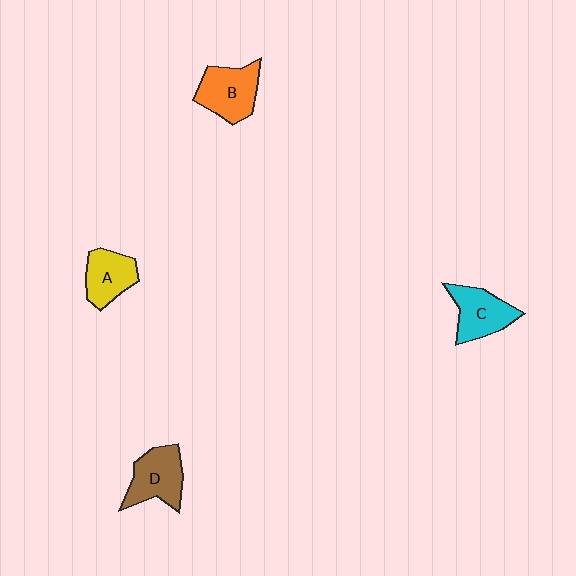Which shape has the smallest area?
Shape A (yellow).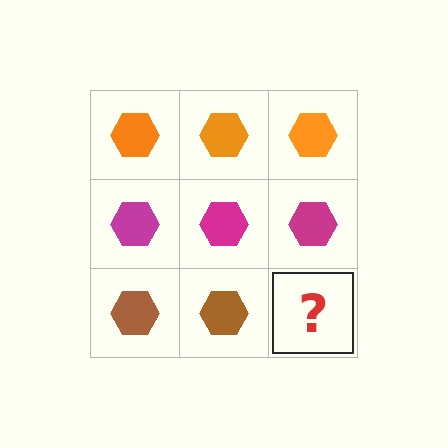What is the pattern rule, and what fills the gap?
The rule is that each row has a consistent color. The gap should be filled with a brown hexagon.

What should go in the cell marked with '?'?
The missing cell should contain a brown hexagon.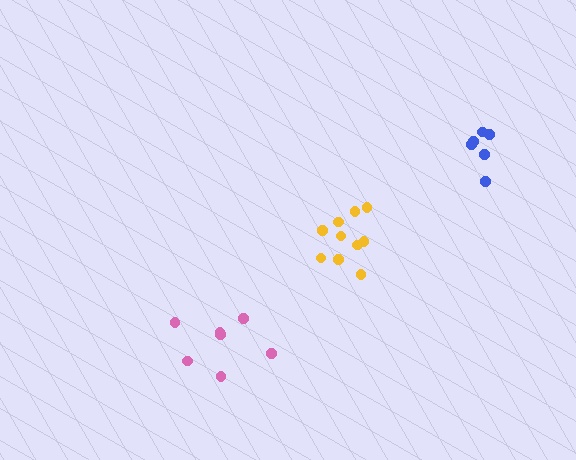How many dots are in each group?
Group 1: 7 dots, Group 2: 6 dots, Group 3: 10 dots (23 total).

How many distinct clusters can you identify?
There are 3 distinct clusters.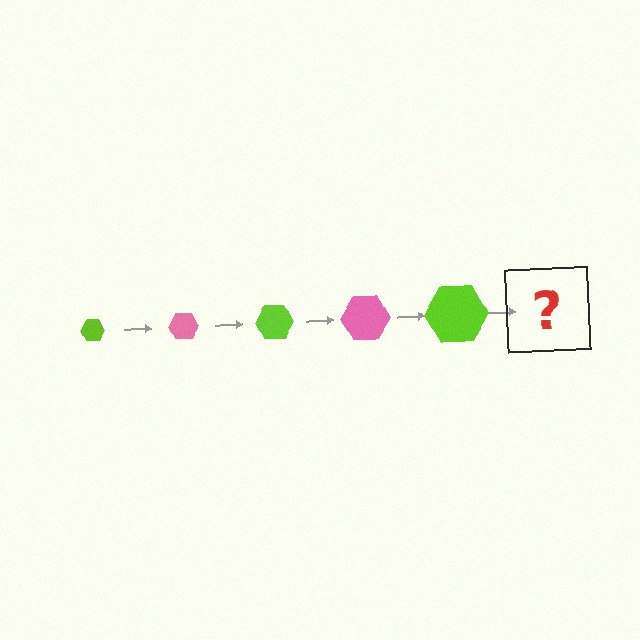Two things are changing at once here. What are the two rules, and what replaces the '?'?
The two rules are that the hexagon grows larger each step and the color cycles through lime and pink. The '?' should be a pink hexagon, larger than the previous one.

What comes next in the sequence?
The next element should be a pink hexagon, larger than the previous one.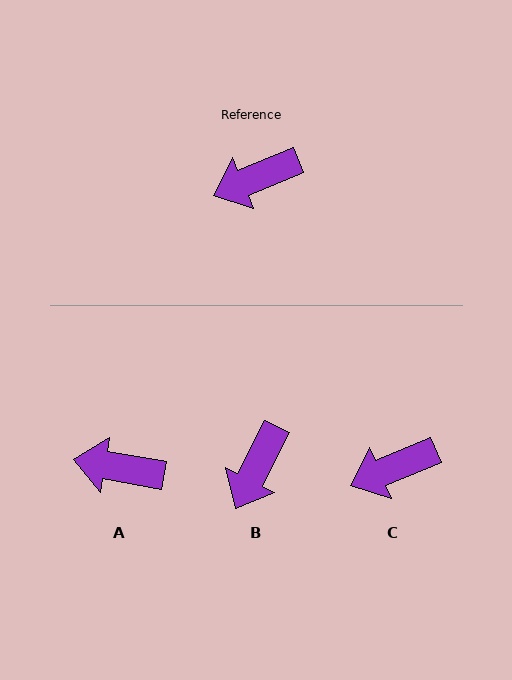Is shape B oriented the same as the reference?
No, it is off by about 41 degrees.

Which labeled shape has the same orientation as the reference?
C.